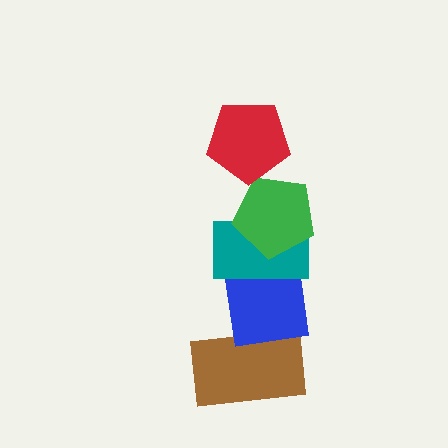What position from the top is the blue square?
The blue square is 4th from the top.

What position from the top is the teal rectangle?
The teal rectangle is 3rd from the top.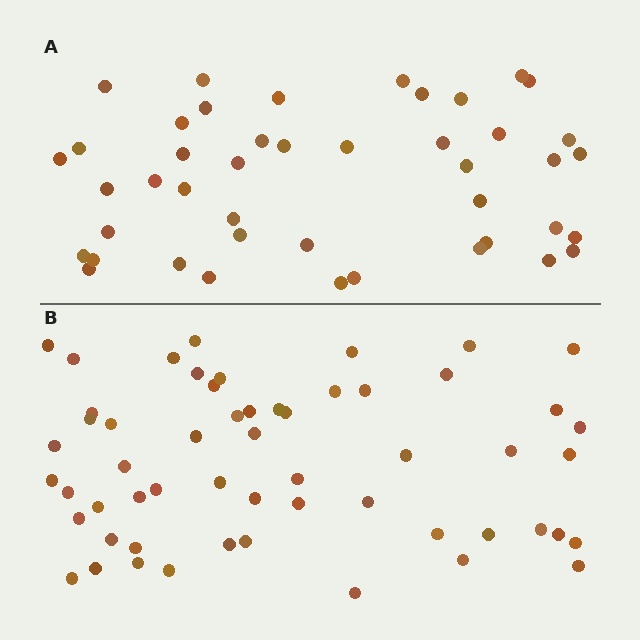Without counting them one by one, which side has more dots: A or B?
Region B (the bottom region) has more dots.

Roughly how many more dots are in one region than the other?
Region B has roughly 12 or so more dots than region A.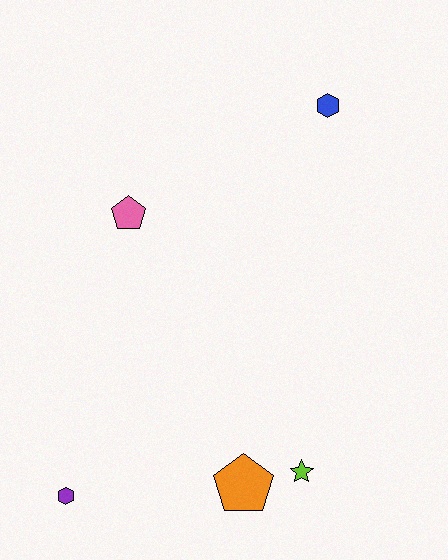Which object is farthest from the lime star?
The blue hexagon is farthest from the lime star.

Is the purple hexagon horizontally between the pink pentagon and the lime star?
No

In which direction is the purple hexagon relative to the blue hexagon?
The purple hexagon is below the blue hexagon.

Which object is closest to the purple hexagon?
The orange pentagon is closest to the purple hexagon.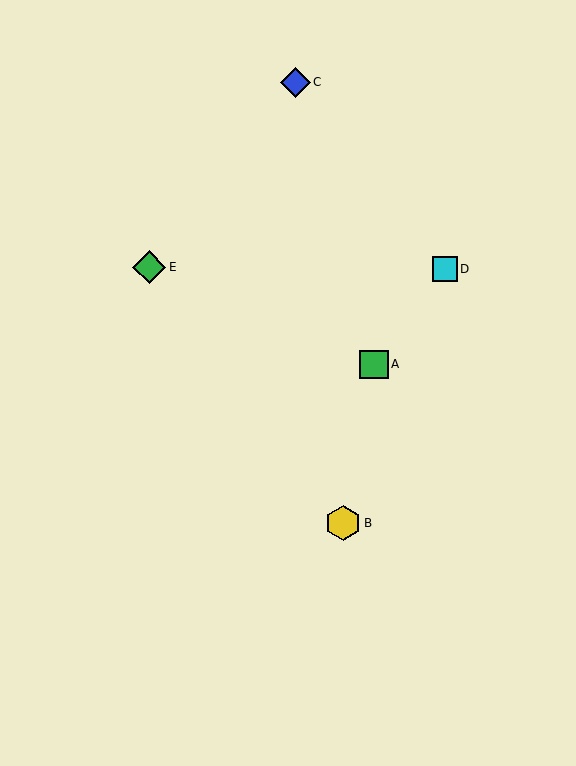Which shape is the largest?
The yellow hexagon (labeled B) is the largest.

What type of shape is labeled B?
Shape B is a yellow hexagon.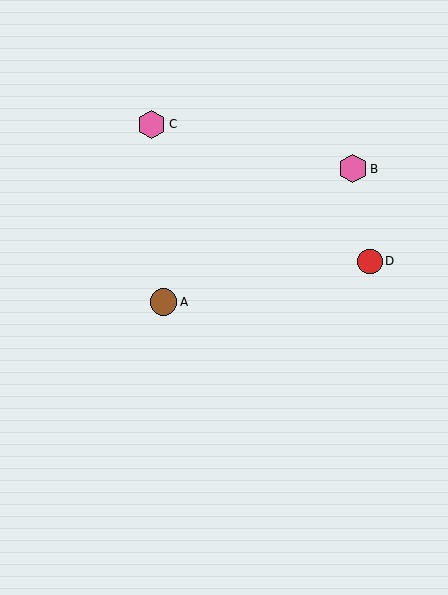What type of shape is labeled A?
Shape A is a brown circle.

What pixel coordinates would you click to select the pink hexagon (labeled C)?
Click at (152, 124) to select the pink hexagon C.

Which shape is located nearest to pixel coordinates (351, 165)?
The pink hexagon (labeled B) at (353, 169) is nearest to that location.